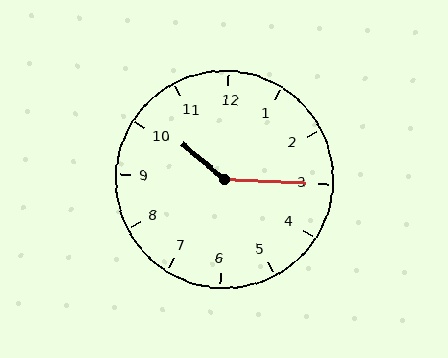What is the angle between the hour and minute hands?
Approximately 142 degrees.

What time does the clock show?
10:15.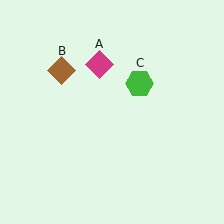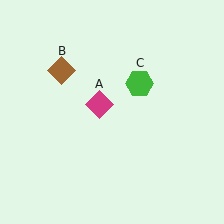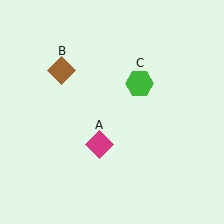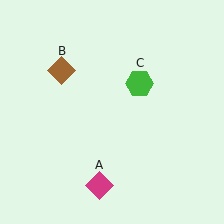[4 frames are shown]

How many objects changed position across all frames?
1 object changed position: magenta diamond (object A).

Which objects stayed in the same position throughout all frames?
Brown diamond (object B) and green hexagon (object C) remained stationary.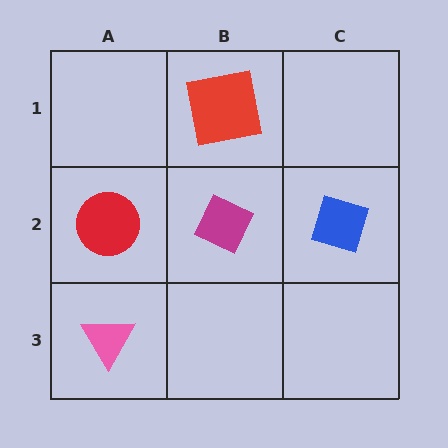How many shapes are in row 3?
1 shape.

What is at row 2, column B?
A magenta diamond.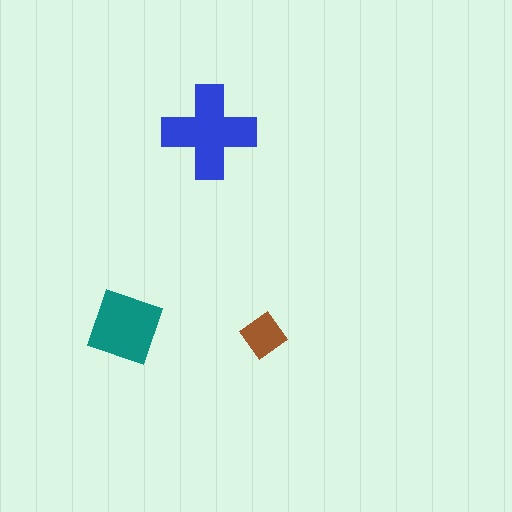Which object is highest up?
The blue cross is topmost.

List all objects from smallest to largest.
The brown diamond, the teal square, the blue cross.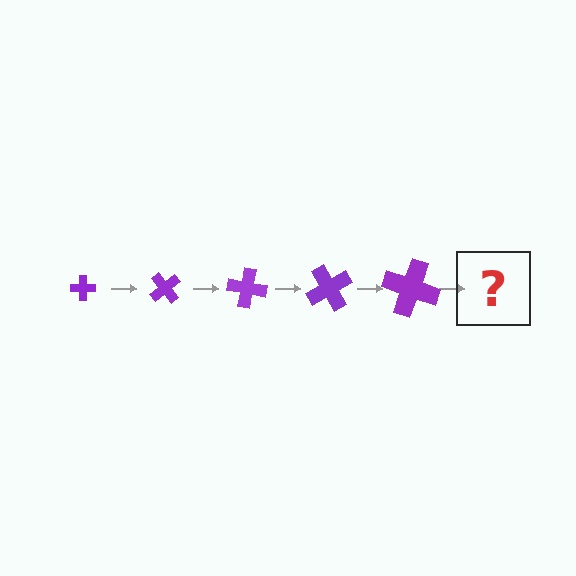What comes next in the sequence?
The next element should be a cross, larger than the previous one and rotated 250 degrees from the start.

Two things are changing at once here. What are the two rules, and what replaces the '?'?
The two rules are that the cross grows larger each step and it rotates 50 degrees each step. The '?' should be a cross, larger than the previous one and rotated 250 degrees from the start.